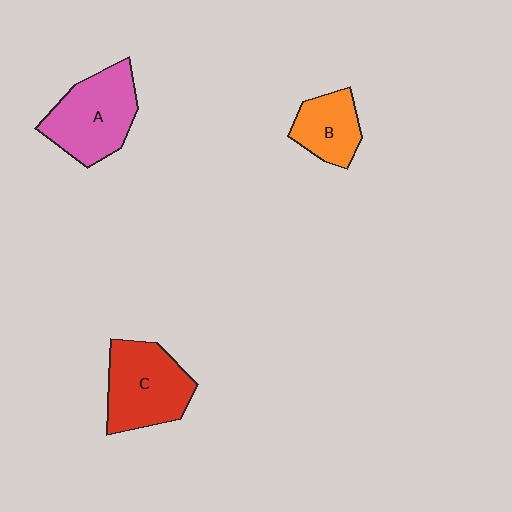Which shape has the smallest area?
Shape B (orange).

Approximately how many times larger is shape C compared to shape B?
Approximately 1.6 times.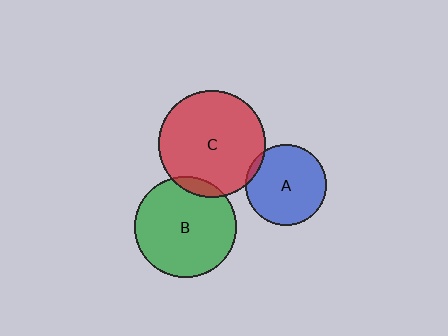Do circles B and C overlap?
Yes.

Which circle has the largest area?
Circle C (red).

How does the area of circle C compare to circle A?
Approximately 1.8 times.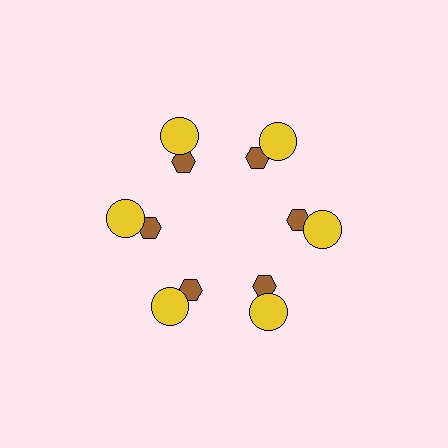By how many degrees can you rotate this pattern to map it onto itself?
The pattern maps onto itself every 60 degrees of rotation.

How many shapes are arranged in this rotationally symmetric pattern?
There are 12 shapes, arranged in 6 groups of 2.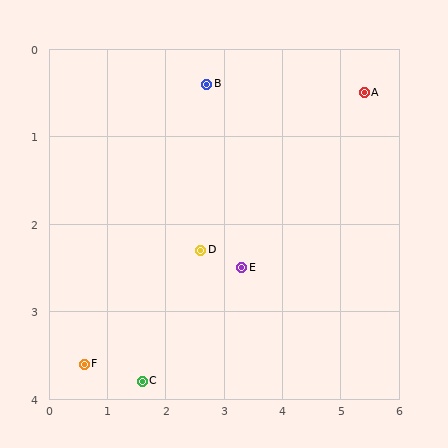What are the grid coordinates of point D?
Point D is at approximately (2.6, 2.3).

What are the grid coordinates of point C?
Point C is at approximately (1.6, 3.8).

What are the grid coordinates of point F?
Point F is at approximately (0.6, 3.6).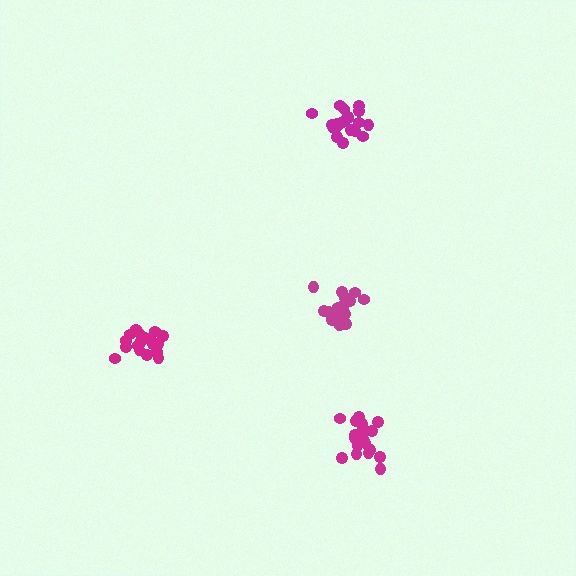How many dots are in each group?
Group 1: 19 dots, Group 2: 20 dots, Group 3: 20 dots, Group 4: 19 dots (78 total).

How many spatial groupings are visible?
There are 4 spatial groupings.